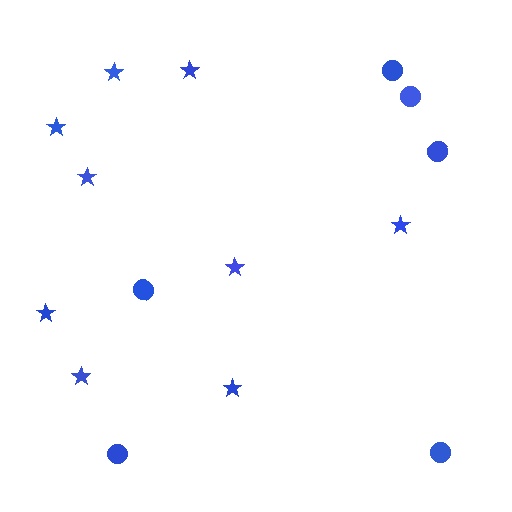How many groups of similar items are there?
There are 2 groups: one group of stars (9) and one group of circles (6).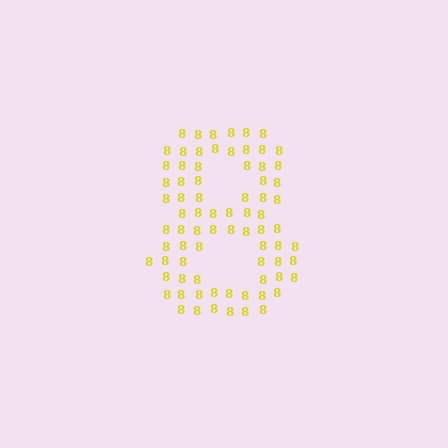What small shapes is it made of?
It is made of small digit 8's.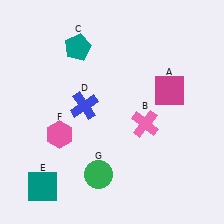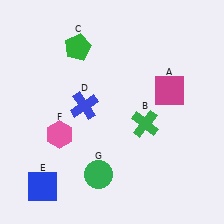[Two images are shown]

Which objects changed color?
B changed from pink to green. C changed from teal to green. E changed from teal to blue.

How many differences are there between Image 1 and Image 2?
There are 3 differences between the two images.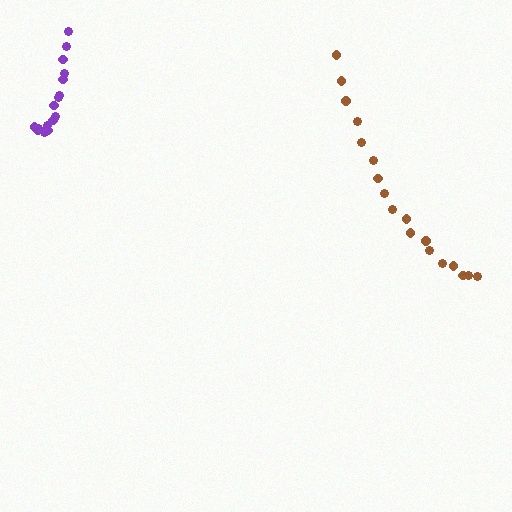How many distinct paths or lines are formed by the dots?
There are 2 distinct paths.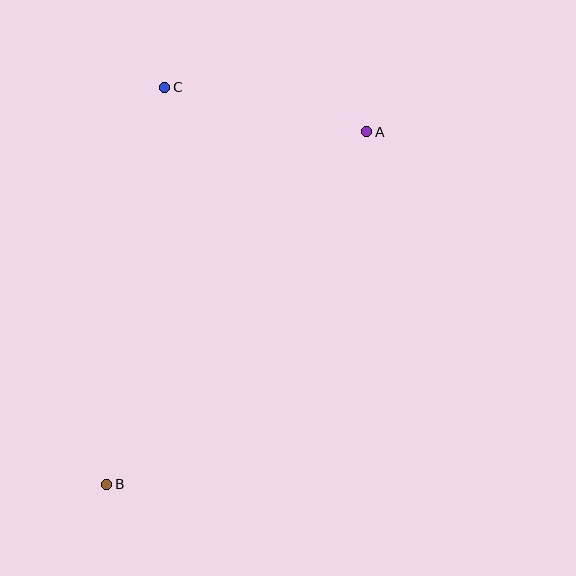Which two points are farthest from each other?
Points A and B are farthest from each other.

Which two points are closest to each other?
Points A and C are closest to each other.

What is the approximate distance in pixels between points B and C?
The distance between B and C is approximately 401 pixels.